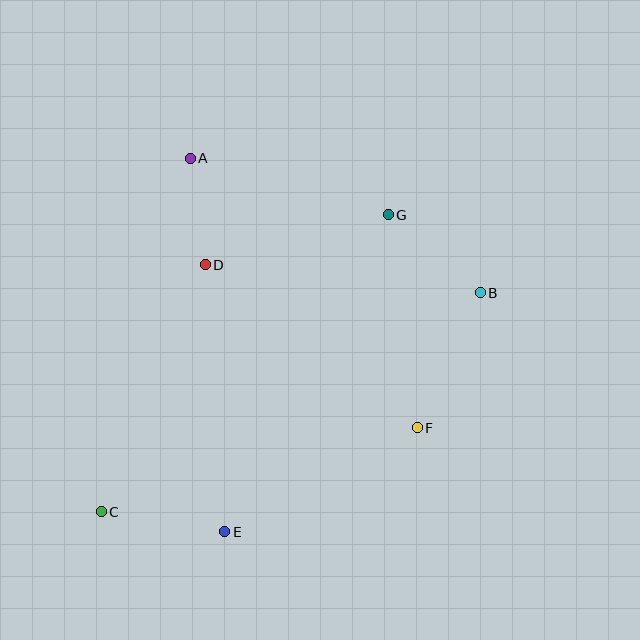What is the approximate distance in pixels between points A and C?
The distance between A and C is approximately 364 pixels.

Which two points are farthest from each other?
Points B and C are farthest from each other.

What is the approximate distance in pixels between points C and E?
The distance between C and E is approximately 125 pixels.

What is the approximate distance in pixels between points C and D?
The distance between C and D is approximately 268 pixels.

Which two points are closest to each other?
Points A and D are closest to each other.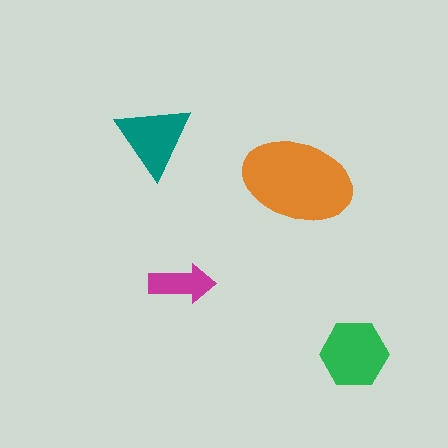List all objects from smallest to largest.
The magenta arrow, the teal triangle, the green hexagon, the orange ellipse.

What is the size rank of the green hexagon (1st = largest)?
2nd.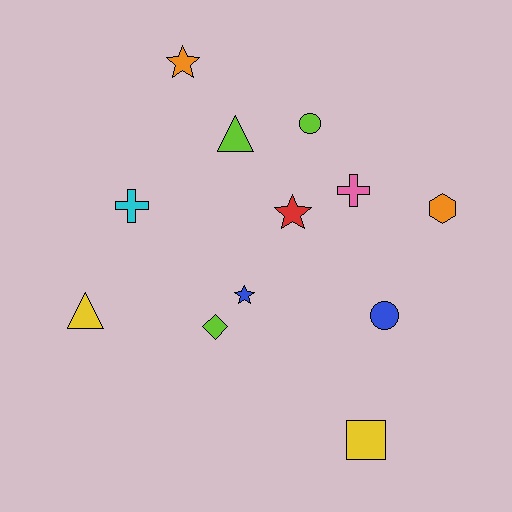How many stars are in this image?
There are 3 stars.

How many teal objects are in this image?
There are no teal objects.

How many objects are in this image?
There are 12 objects.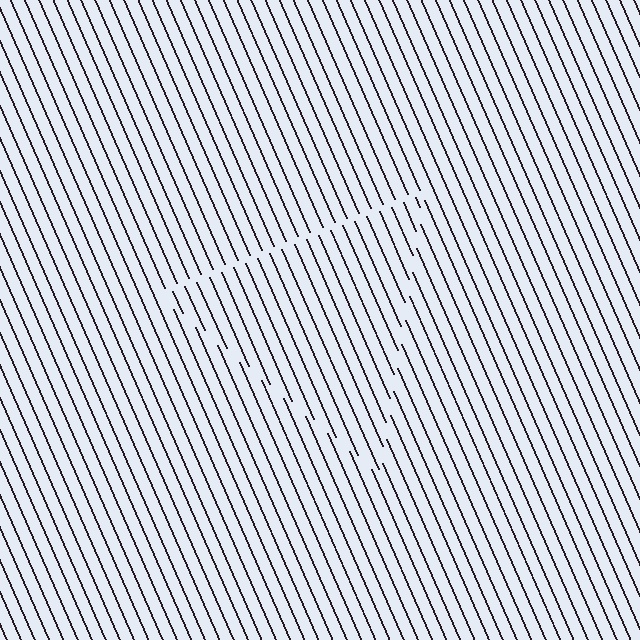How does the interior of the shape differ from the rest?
The interior of the shape contains the same grating, shifted by half a period — the contour is defined by the phase discontinuity where line-ends from the inner and outer gratings abut.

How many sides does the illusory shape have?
3 sides — the line-ends trace a triangle.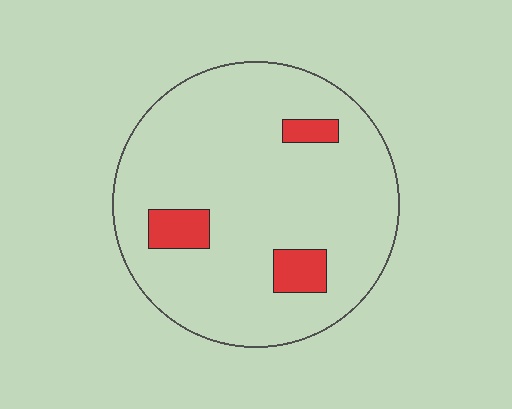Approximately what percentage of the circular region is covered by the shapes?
Approximately 10%.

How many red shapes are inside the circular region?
3.